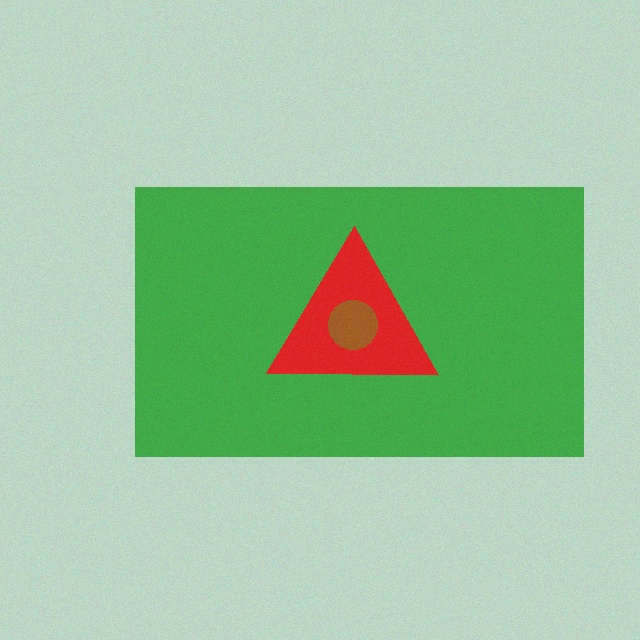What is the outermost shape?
The green rectangle.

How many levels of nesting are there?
3.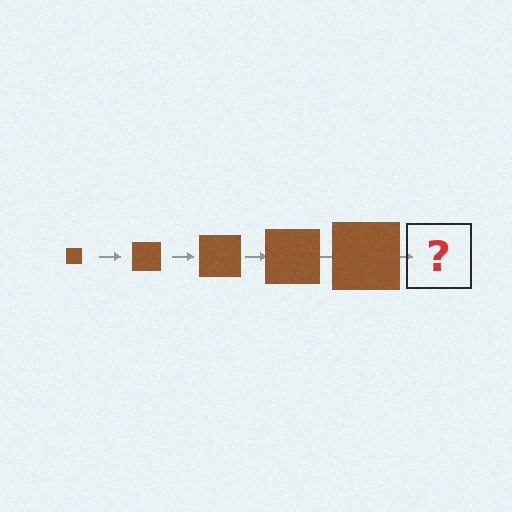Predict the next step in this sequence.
The next step is a brown square, larger than the previous one.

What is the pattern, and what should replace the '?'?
The pattern is that the square gets progressively larger each step. The '?' should be a brown square, larger than the previous one.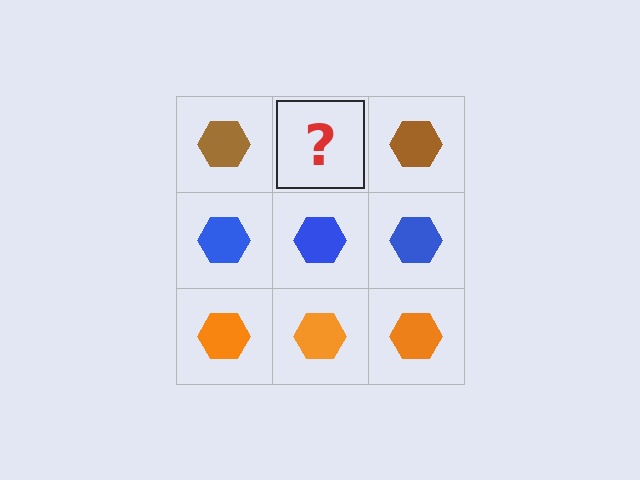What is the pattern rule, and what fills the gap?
The rule is that each row has a consistent color. The gap should be filled with a brown hexagon.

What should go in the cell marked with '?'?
The missing cell should contain a brown hexagon.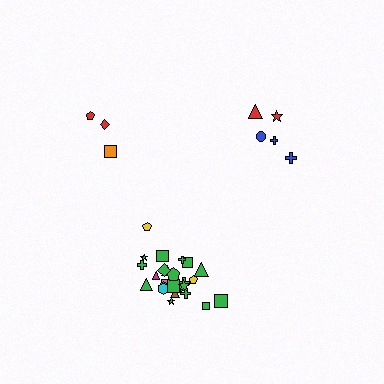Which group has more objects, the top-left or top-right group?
The top-right group.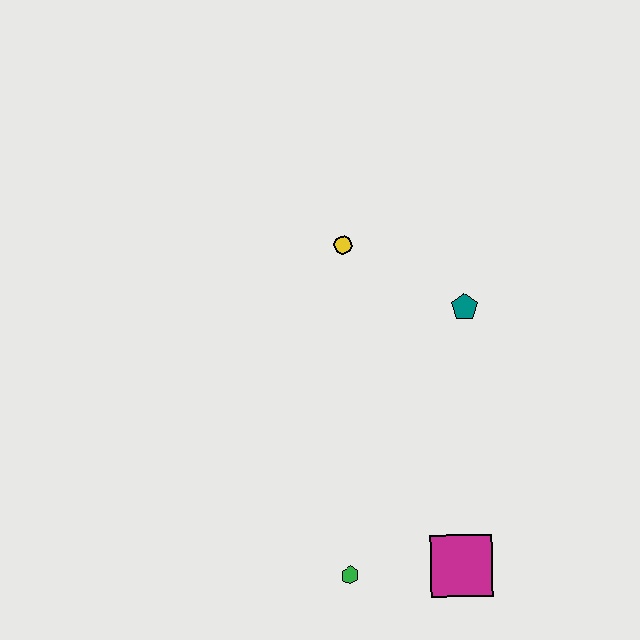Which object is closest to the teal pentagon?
The yellow circle is closest to the teal pentagon.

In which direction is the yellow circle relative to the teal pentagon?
The yellow circle is to the left of the teal pentagon.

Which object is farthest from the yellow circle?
The magenta square is farthest from the yellow circle.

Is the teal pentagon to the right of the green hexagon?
Yes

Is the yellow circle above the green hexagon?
Yes